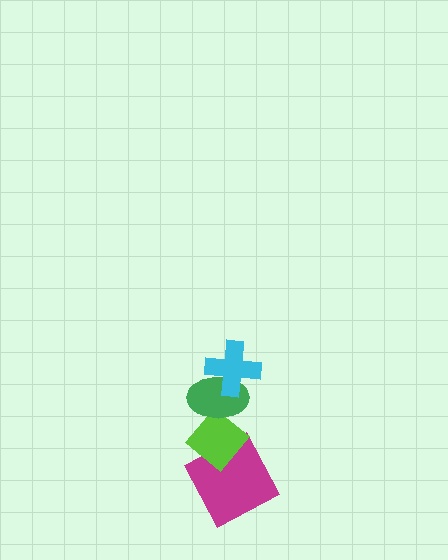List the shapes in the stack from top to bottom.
From top to bottom: the cyan cross, the green ellipse, the lime diamond, the magenta square.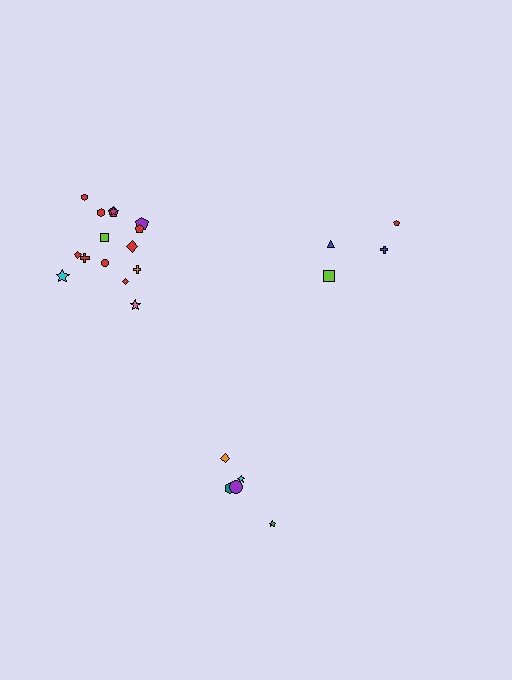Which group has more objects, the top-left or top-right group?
The top-left group.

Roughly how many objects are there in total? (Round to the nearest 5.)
Roughly 25 objects in total.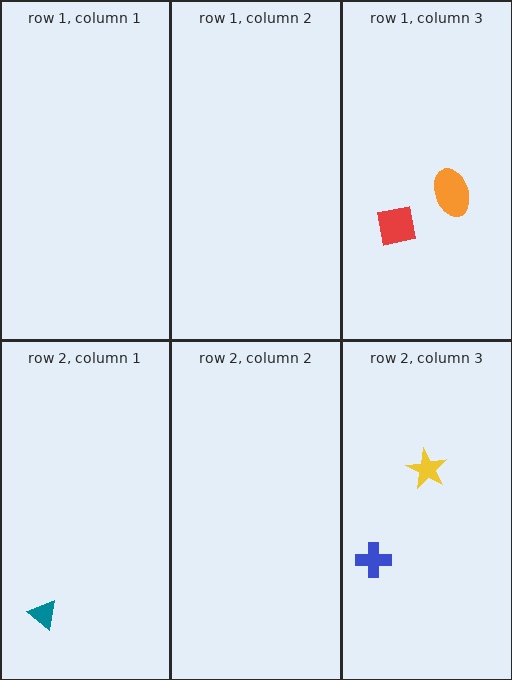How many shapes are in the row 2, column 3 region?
2.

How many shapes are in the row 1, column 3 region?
2.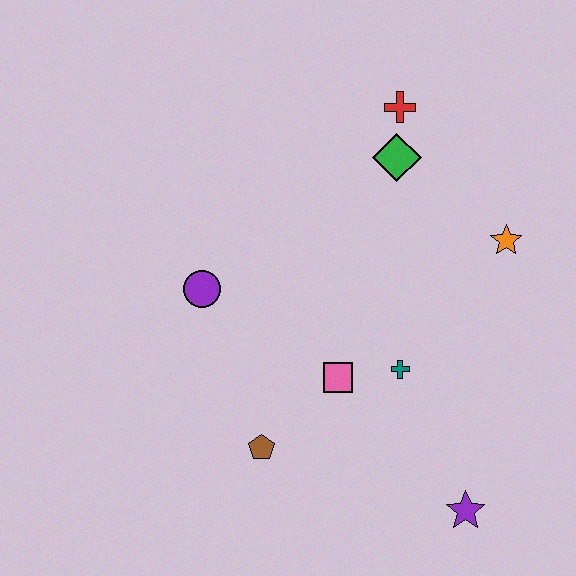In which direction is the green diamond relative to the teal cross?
The green diamond is above the teal cross.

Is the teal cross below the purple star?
No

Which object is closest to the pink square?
The teal cross is closest to the pink square.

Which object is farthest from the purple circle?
The purple star is farthest from the purple circle.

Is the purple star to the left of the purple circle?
No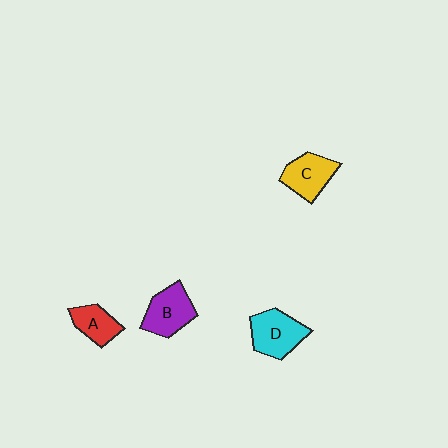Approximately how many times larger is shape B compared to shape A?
Approximately 1.4 times.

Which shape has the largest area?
Shape D (cyan).